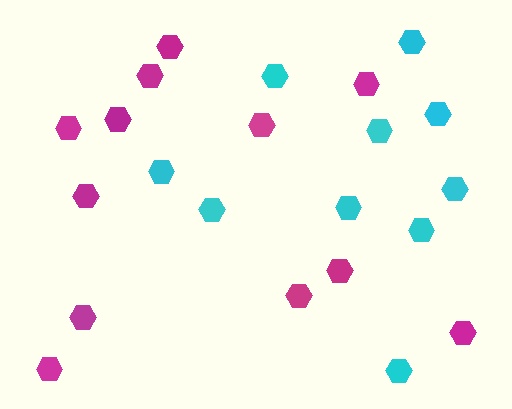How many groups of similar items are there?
There are 2 groups: one group of cyan hexagons (10) and one group of magenta hexagons (12).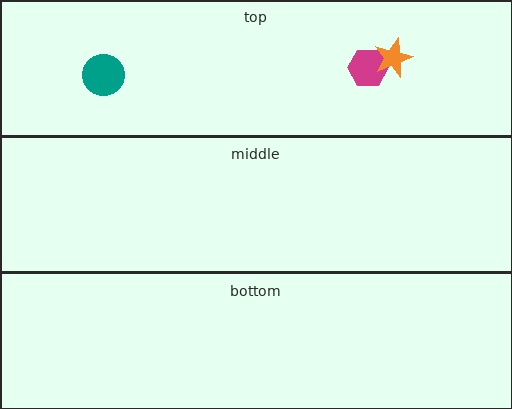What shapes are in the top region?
The magenta hexagon, the orange star, the teal circle.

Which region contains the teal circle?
The top region.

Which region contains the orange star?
The top region.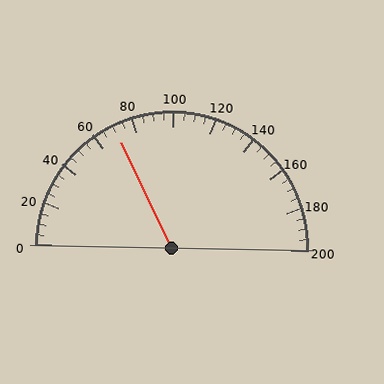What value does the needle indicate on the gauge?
The needle indicates approximately 70.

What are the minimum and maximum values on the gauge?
The gauge ranges from 0 to 200.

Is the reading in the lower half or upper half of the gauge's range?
The reading is in the lower half of the range (0 to 200).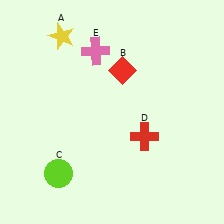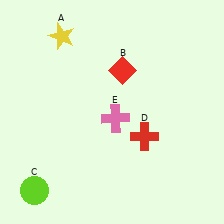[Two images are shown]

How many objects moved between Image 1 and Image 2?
2 objects moved between the two images.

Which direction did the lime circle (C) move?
The lime circle (C) moved left.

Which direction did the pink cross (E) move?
The pink cross (E) moved down.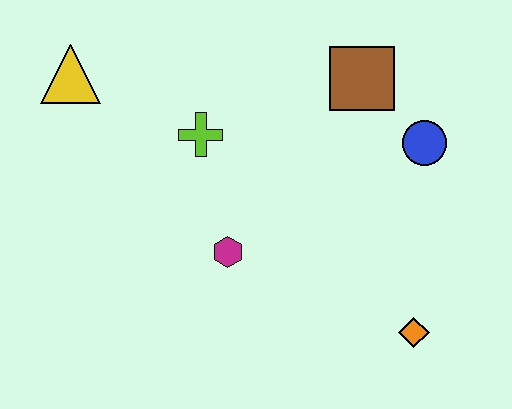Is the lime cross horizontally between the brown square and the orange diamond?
No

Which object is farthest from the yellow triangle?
The orange diamond is farthest from the yellow triangle.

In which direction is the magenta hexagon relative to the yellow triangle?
The magenta hexagon is below the yellow triangle.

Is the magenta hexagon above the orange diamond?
Yes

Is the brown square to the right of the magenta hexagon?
Yes